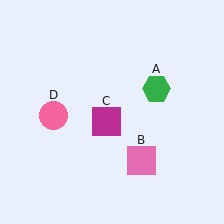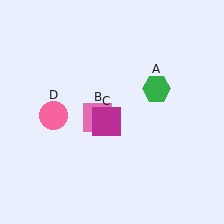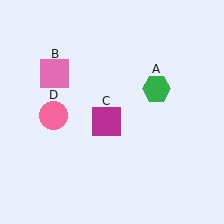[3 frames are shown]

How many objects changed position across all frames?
1 object changed position: pink square (object B).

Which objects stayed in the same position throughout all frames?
Green hexagon (object A) and magenta square (object C) and pink circle (object D) remained stationary.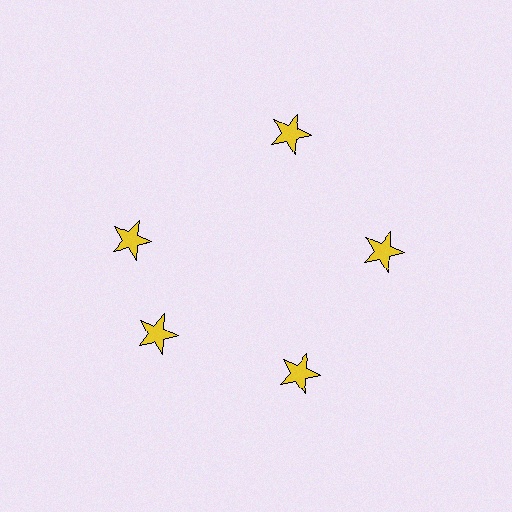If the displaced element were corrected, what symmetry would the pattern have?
It would have 5-fold rotational symmetry — the pattern would map onto itself every 72 degrees.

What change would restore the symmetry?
The symmetry would be restored by rotating it back into even spacing with its neighbors so that all 5 stars sit at equal angles and equal distance from the center.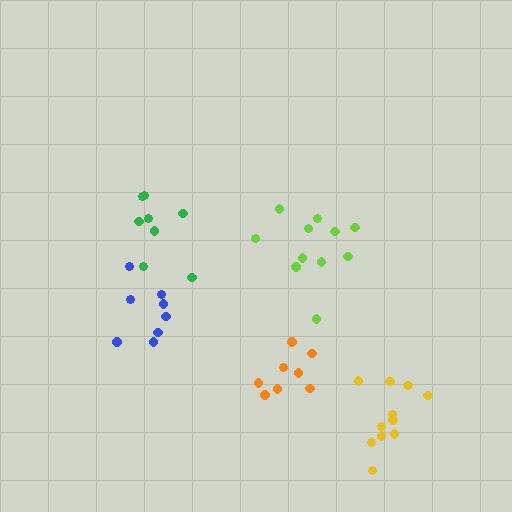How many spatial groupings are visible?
There are 5 spatial groupings.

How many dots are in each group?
Group 1: 8 dots, Group 2: 11 dots, Group 3: 11 dots, Group 4: 8 dots, Group 5: 8 dots (46 total).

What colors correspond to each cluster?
The clusters are colored: green, lime, yellow, orange, blue.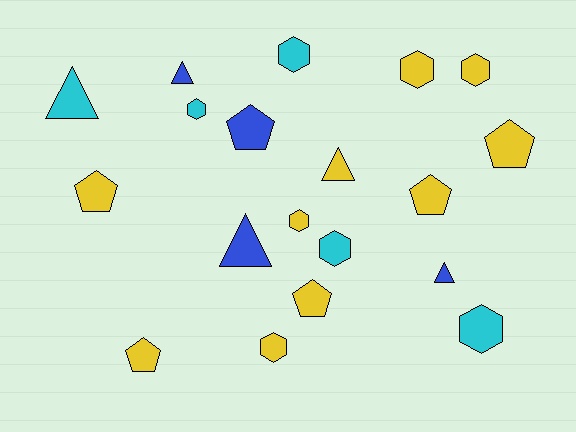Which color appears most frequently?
Yellow, with 10 objects.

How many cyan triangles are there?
There is 1 cyan triangle.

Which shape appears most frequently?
Hexagon, with 8 objects.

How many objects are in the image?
There are 19 objects.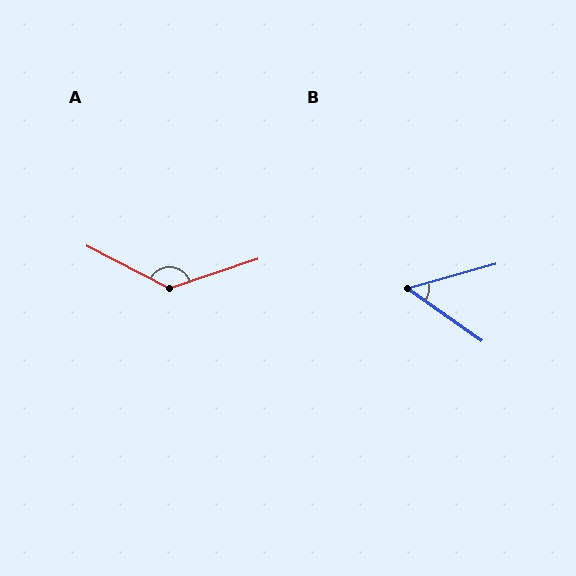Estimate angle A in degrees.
Approximately 134 degrees.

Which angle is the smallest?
B, at approximately 51 degrees.